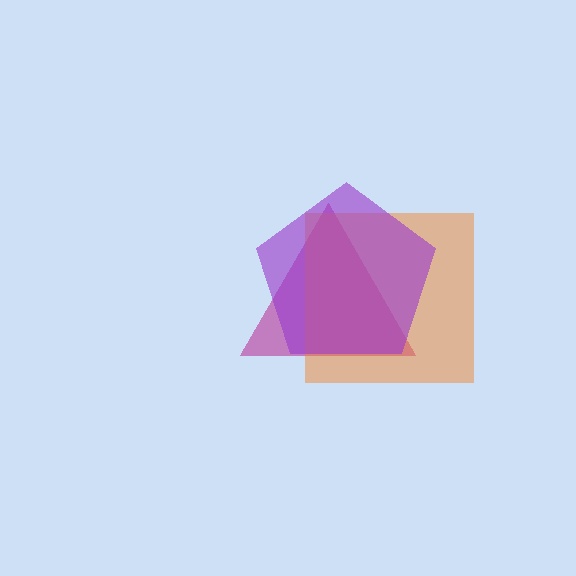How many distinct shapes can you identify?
There are 3 distinct shapes: a magenta triangle, an orange square, a purple pentagon.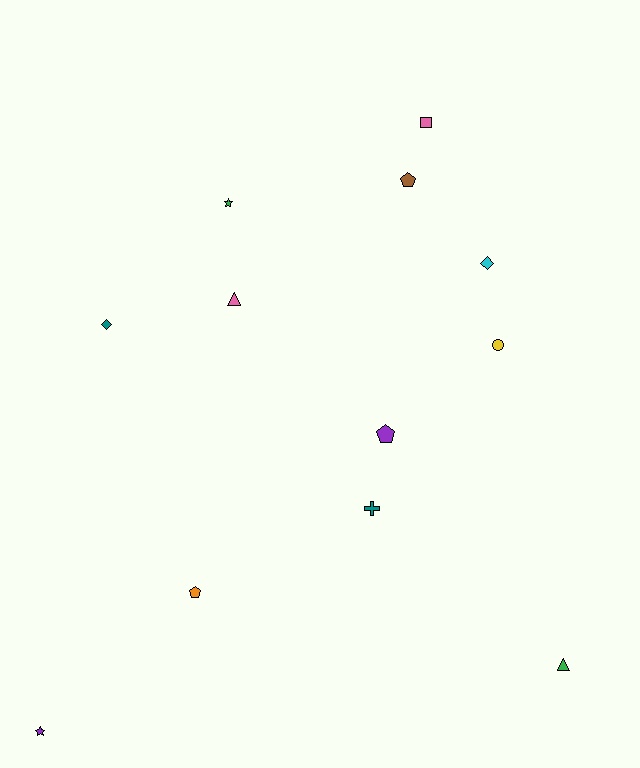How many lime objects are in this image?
There are no lime objects.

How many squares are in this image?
There is 1 square.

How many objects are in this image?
There are 12 objects.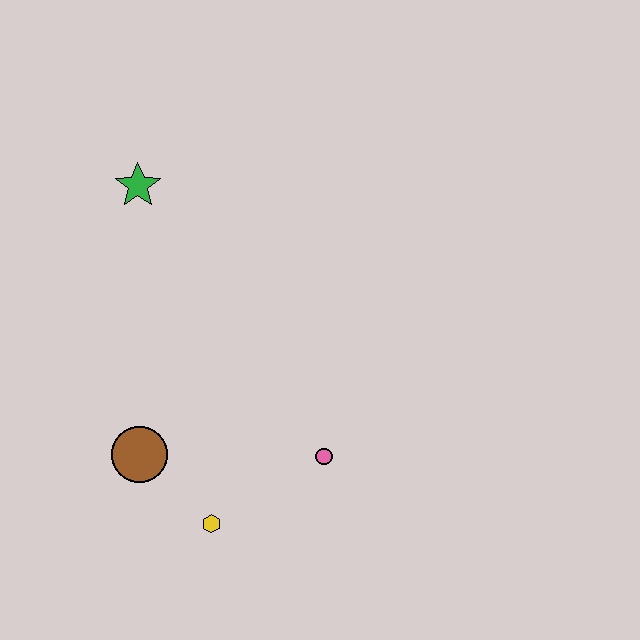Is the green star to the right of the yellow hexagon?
No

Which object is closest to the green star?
The brown circle is closest to the green star.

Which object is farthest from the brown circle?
The green star is farthest from the brown circle.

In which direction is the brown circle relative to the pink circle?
The brown circle is to the left of the pink circle.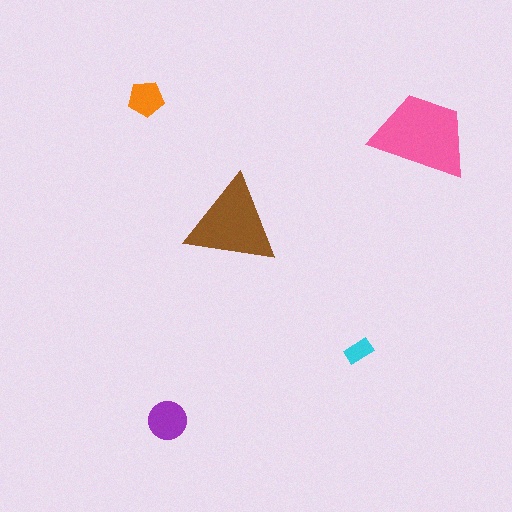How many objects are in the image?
There are 5 objects in the image.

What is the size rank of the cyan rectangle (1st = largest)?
5th.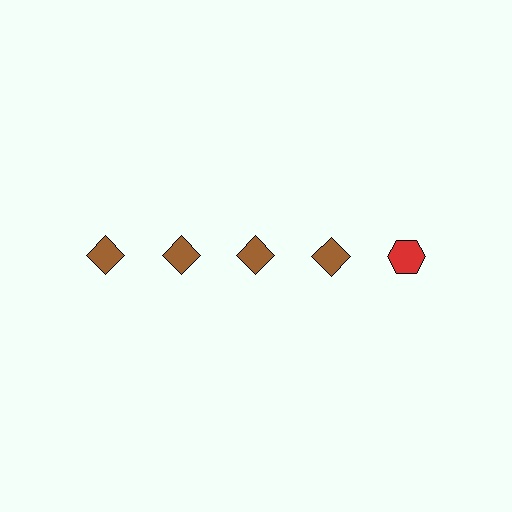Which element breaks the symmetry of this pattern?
The red hexagon in the top row, rightmost column breaks the symmetry. All other shapes are brown diamonds.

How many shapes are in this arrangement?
There are 5 shapes arranged in a grid pattern.